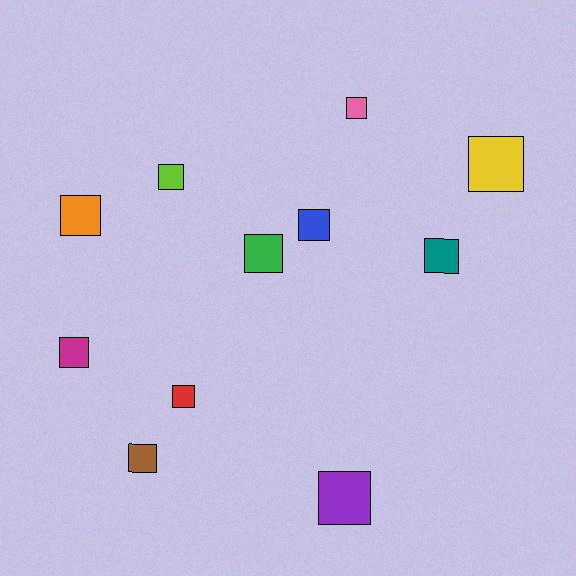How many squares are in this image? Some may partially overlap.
There are 11 squares.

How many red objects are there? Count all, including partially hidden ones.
There is 1 red object.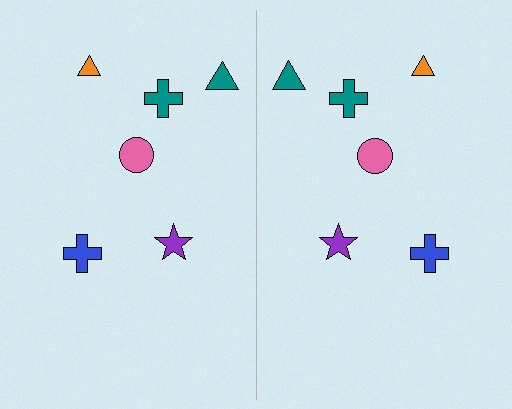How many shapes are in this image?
There are 12 shapes in this image.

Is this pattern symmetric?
Yes, this pattern has bilateral (reflection) symmetry.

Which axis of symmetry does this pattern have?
The pattern has a vertical axis of symmetry running through the center of the image.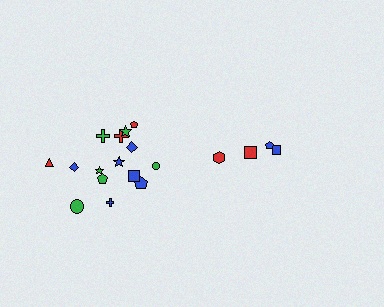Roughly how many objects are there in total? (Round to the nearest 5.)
Roughly 20 objects in total.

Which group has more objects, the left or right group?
The left group.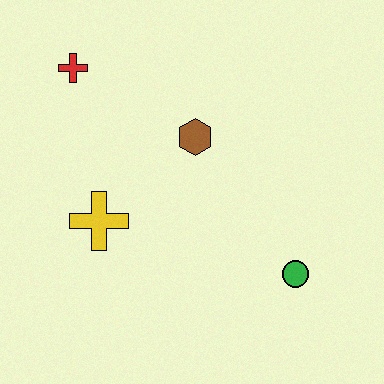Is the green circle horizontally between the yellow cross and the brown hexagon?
No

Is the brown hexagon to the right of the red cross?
Yes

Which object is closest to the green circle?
The brown hexagon is closest to the green circle.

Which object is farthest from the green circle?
The red cross is farthest from the green circle.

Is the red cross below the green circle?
No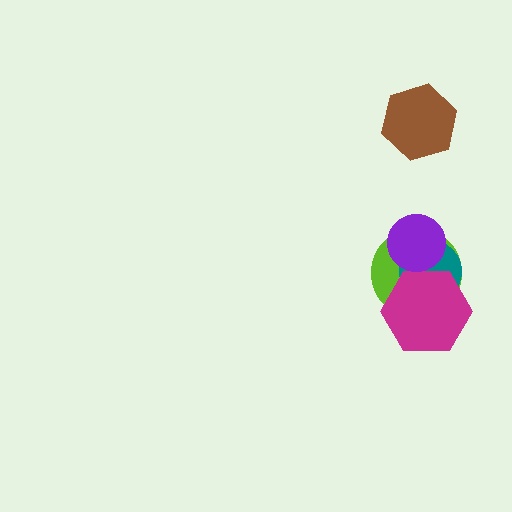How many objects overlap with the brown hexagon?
0 objects overlap with the brown hexagon.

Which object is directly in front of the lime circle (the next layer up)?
The teal circle is directly in front of the lime circle.